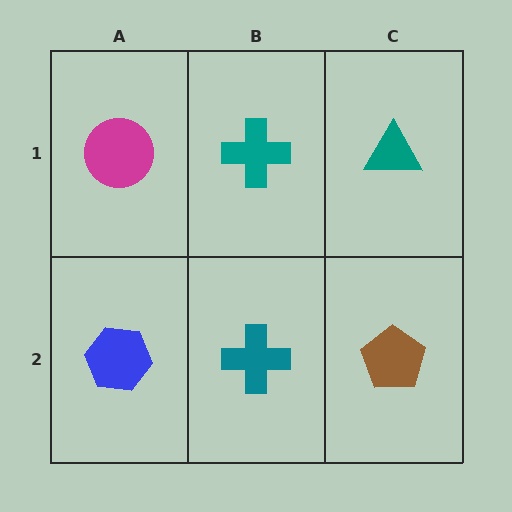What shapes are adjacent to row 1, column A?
A blue hexagon (row 2, column A), a teal cross (row 1, column B).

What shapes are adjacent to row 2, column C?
A teal triangle (row 1, column C), a teal cross (row 2, column B).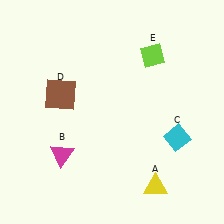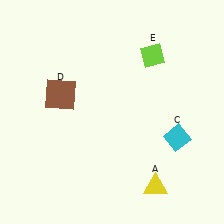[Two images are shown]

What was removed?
The magenta triangle (B) was removed in Image 2.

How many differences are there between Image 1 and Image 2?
There is 1 difference between the two images.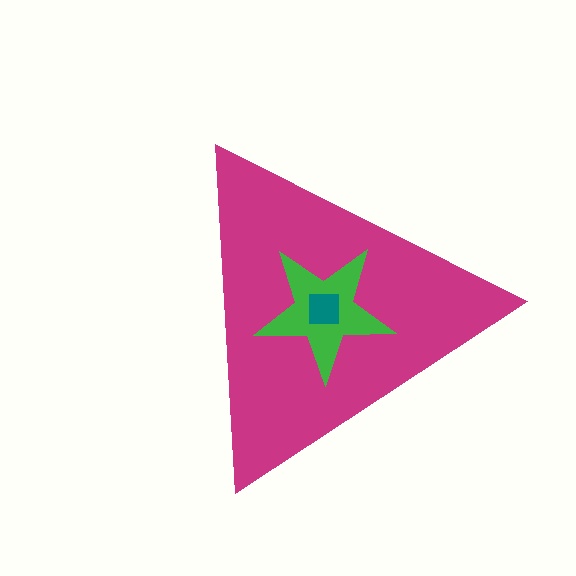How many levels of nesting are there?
3.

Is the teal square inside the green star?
Yes.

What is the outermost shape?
The magenta triangle.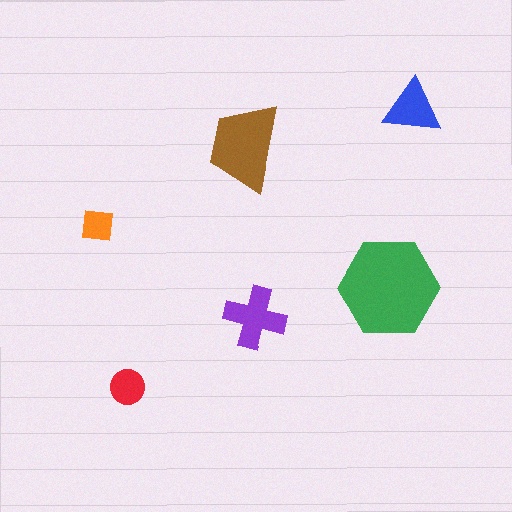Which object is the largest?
The green hexagon.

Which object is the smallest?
The orange square.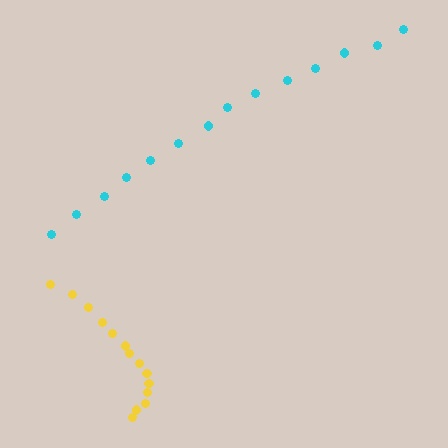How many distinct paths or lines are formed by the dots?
There are 2 distinct paths.